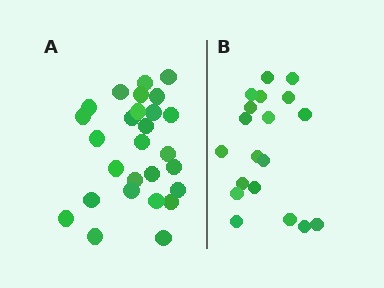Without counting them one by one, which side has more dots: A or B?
Region A (the left region) has more dots.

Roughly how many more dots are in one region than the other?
Region A has roughly 8 or so more dots than region B.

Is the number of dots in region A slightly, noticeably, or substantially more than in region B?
Region A has noticeably more, but not dramatically so. The ratio is roughly 1.4 to 1.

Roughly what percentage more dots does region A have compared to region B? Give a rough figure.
About 40% more.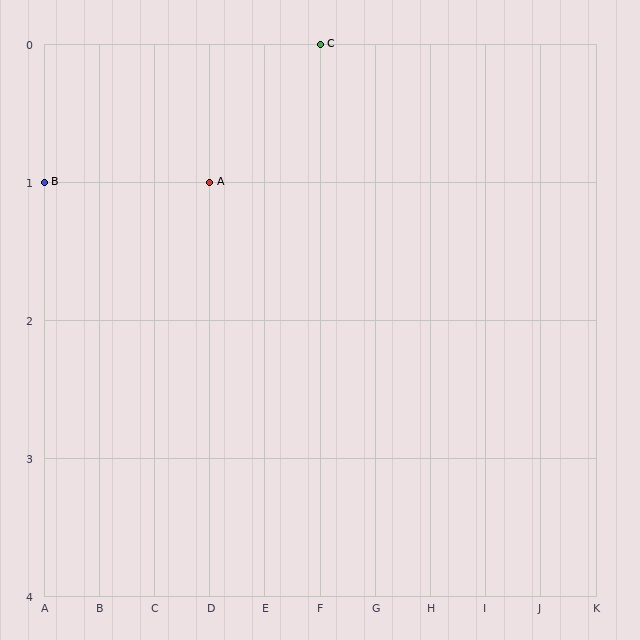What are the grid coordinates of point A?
Point A is at grid coordinates (D, 1).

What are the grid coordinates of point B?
Point B is at grid coordinates (A, 1).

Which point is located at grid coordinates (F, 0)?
Point C is at (F, 0).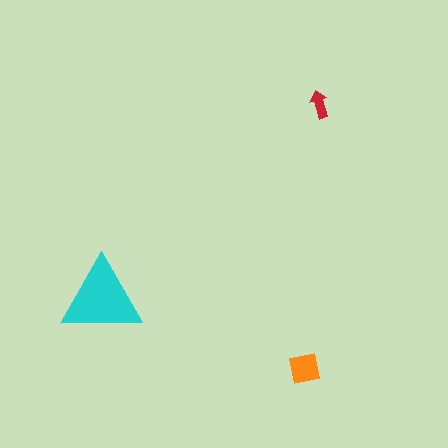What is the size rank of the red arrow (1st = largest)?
3rd.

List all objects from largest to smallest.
The cyan triangle, the orange square, the red arrow.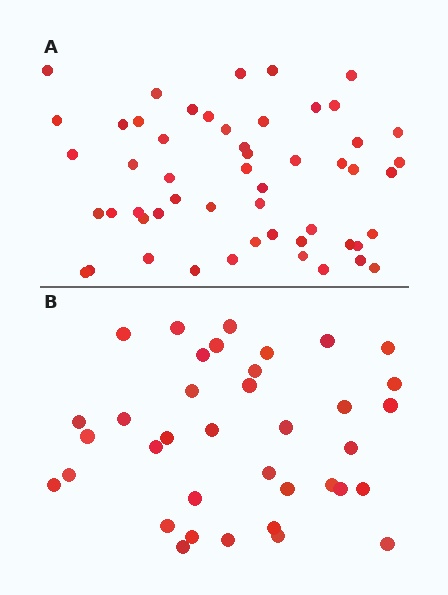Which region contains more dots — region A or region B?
Region A (the top region) has more dots.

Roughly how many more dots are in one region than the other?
Region A has approximately 15 more dots than region B.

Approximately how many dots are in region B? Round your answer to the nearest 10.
About 40 dots. (The exact count is 37, which rounds to 40.)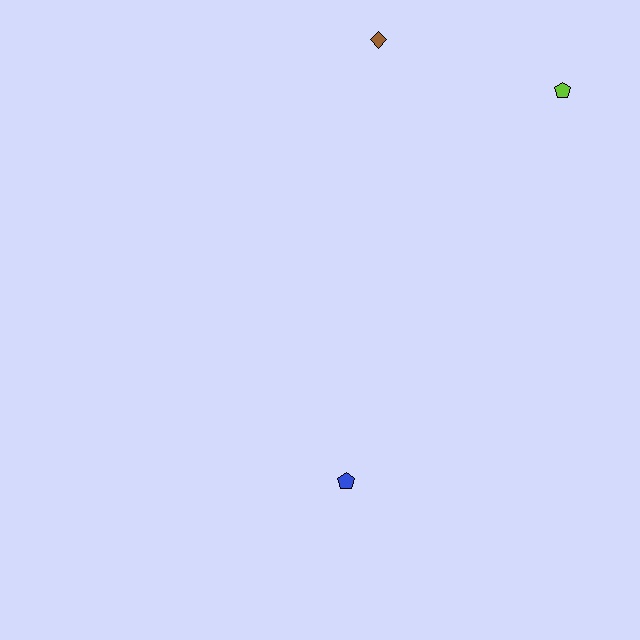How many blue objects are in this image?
There is 1 blue object.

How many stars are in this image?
There are no stars.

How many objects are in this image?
There are 3 objects.